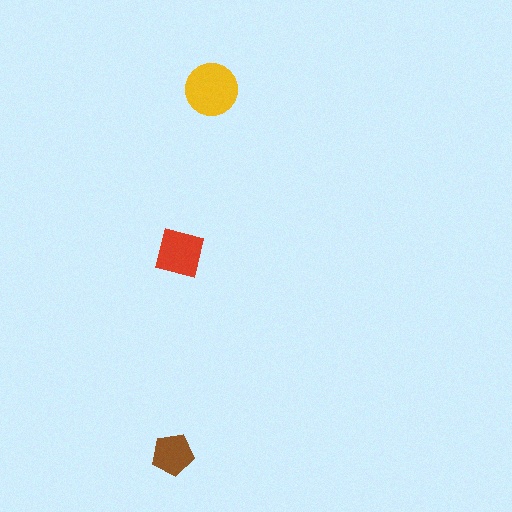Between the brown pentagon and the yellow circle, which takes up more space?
The yellow circle.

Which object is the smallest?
The brown pentagon.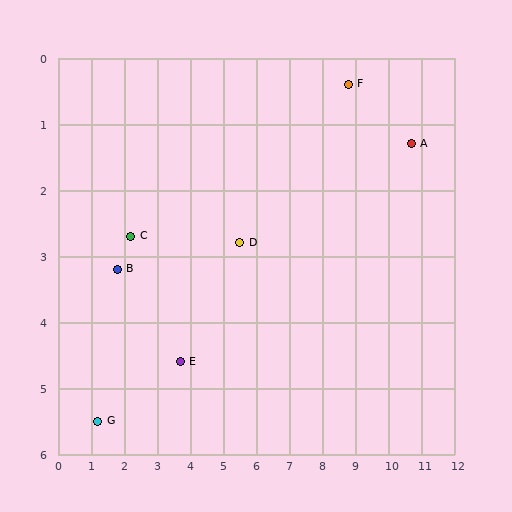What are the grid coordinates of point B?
Point B is at approximately (1.8, 3.2).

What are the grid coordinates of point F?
Point F is at approximately (8.8, 0.4).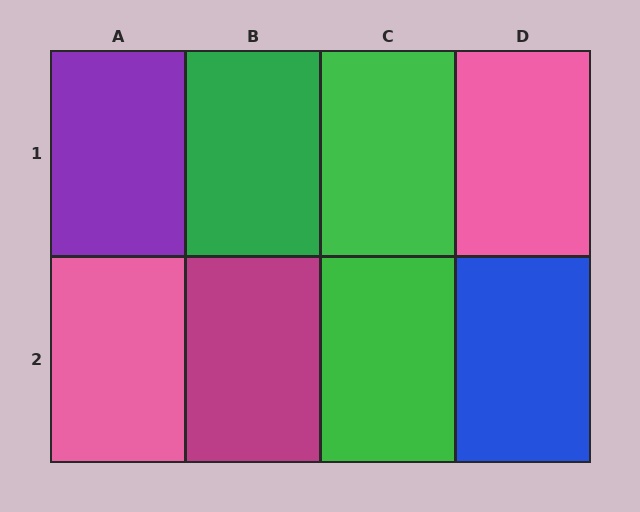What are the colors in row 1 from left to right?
Purple, green, green, pink.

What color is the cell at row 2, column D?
Blue.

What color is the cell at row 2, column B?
Magenta.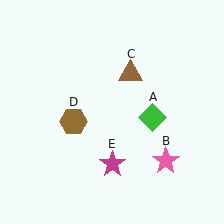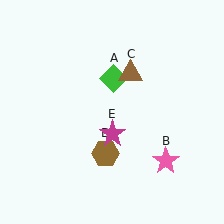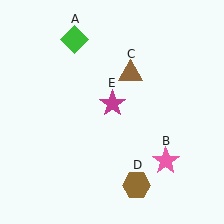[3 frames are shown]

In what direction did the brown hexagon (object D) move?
The brown hexagon (object D) moved down and to the right.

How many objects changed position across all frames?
3 objects changed position: green diamond (object A), brown hexagon (object D), magenta star (object E).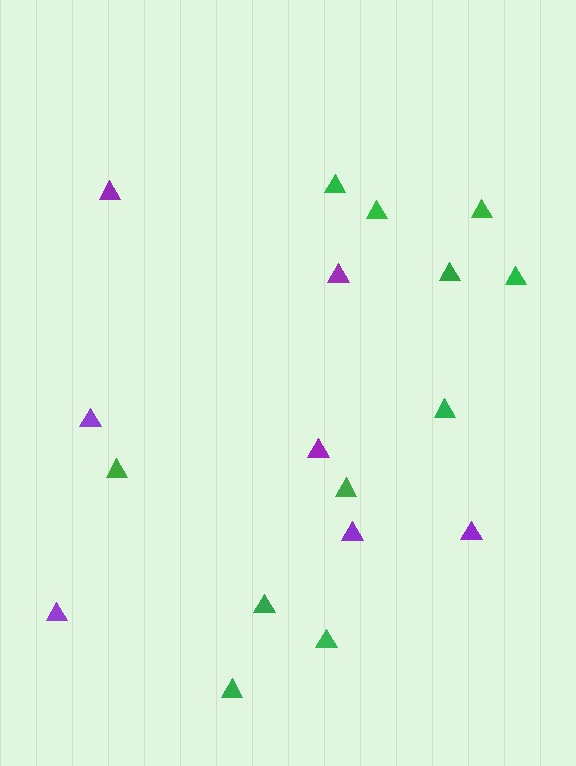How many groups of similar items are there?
There are 2 groups: one group of purple triangles (7) and one group of green triangles (11).